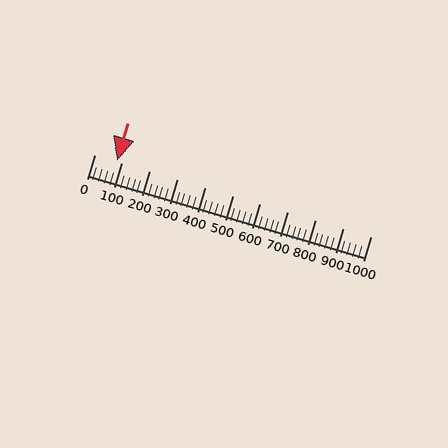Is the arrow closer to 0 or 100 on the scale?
The arrow is closer to 100.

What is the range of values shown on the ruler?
The ruler shows values from 0 to 1000.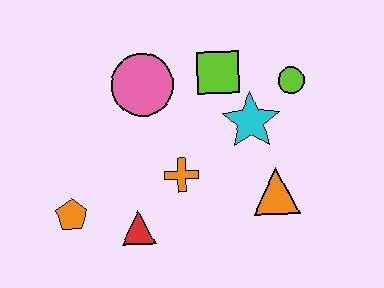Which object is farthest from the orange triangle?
The orange pentagon is farthest from the orange triangle.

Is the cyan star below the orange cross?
No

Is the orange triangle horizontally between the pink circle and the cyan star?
No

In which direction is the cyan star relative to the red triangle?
The cyan star is to the right of the red triangle.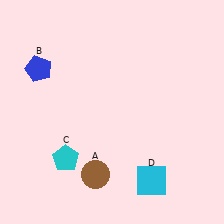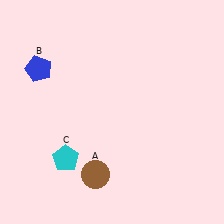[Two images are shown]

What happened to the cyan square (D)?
The cyan square (D) was removed in Image 2. It was in the bottom-right area of Image 1.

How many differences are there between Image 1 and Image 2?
There is 1 difference between the two images.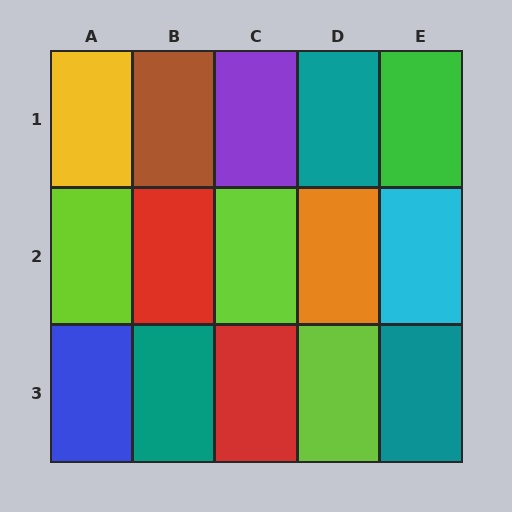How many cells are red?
2 cells are red.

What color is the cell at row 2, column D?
Orange.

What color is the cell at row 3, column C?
Red.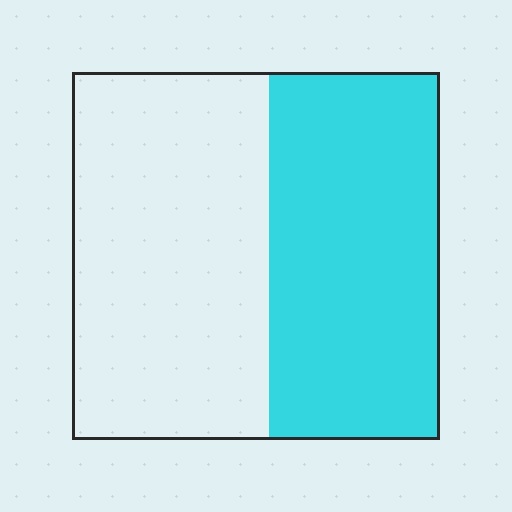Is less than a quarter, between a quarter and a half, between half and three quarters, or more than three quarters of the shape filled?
Between a quarter and a half.